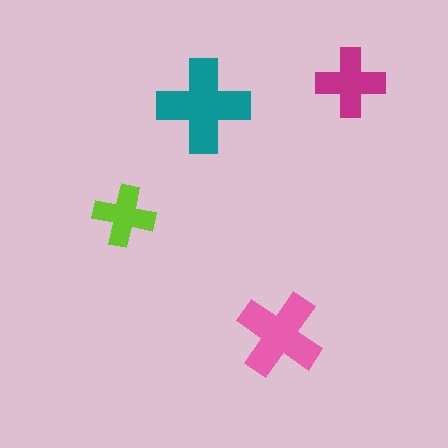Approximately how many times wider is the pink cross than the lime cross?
About 1.5 times wider.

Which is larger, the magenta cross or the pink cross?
The pink one.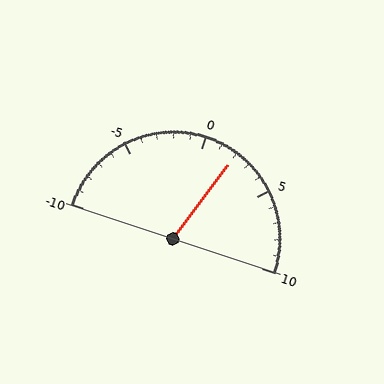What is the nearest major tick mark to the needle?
The nearest major tick mark is 0.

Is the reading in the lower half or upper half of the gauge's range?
The reading is in the upper half of the range (-10 to 10).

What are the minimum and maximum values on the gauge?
The gauge ranges from -10 to 10.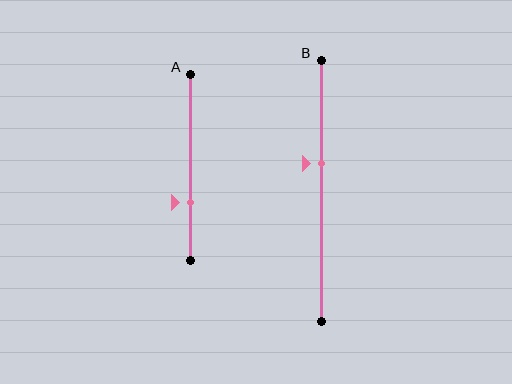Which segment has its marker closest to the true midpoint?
Segment B has its marker closest to the true midpoint.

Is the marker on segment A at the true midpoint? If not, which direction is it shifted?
No, the marker on segment A is shifted downward by about 19% of the segment length.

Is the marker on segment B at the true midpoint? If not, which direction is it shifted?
No, the marker on segment B is shifted upward by about 11% of the segment length.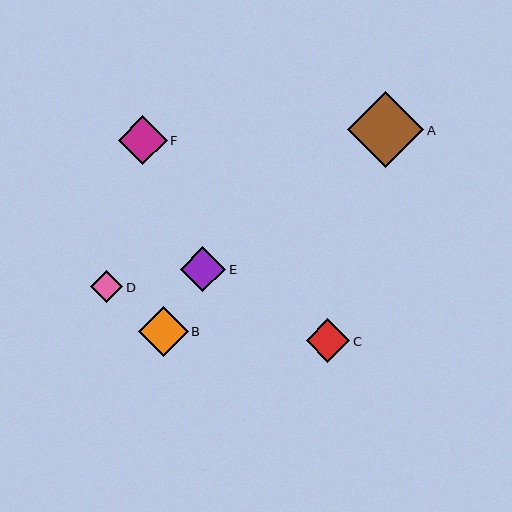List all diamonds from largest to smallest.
From largest to smallest: A, B, F, E, C, D.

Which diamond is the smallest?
Diamond D is the smallest with a size of approximately 32 pixels.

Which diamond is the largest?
Diamond A is the largest with a size of approximately 76 pixels.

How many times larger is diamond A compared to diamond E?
Diamond A is approximately 1.7 times the size of diamond E.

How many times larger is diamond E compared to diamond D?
Diamond E is approximately 1.4 times the size of diamond D.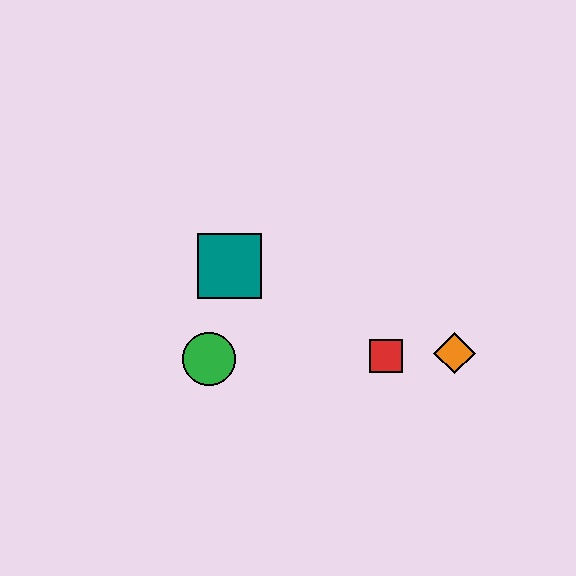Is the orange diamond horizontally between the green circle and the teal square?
No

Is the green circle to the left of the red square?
Yes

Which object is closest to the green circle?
The teal square is closest to the green circle.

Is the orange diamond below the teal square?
Yes